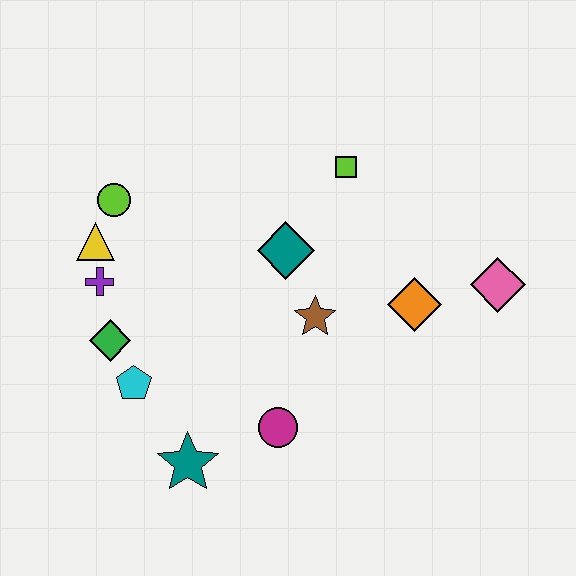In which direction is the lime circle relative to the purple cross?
The lime circle is above the purple cross.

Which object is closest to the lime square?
The teal diamond is closest to the lime square.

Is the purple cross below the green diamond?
No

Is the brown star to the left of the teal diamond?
No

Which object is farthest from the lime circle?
The pink diamond is farthest from the lime circle.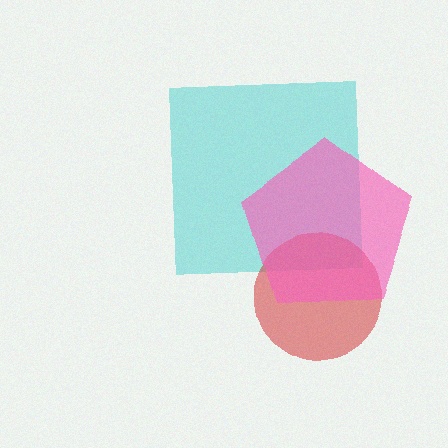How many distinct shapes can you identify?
There are 3 distinct shapes: a cyan square, a red circle, a pink pentagon.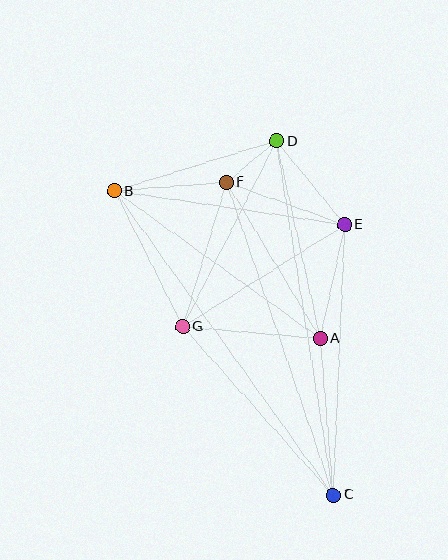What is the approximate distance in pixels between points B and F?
The distance between B and F is approximately 112 pixels.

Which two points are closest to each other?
Points D and F are closest to each other.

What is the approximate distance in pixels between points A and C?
The distance between A and C is approximately 157 pixels.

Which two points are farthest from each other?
Points B and C are farthest from each other.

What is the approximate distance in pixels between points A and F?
The distance between A and F is approximately 182 pixels.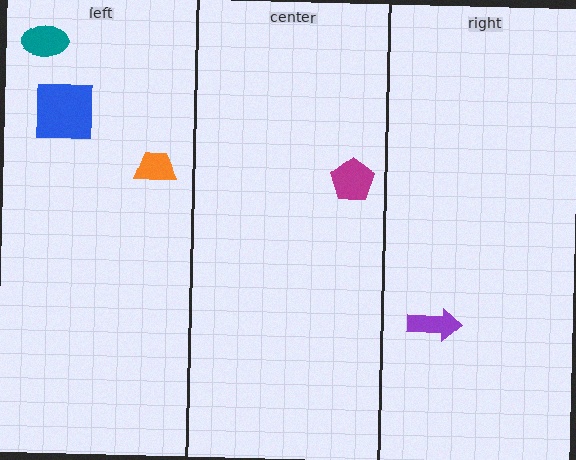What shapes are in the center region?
The magenta pentagon.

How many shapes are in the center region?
1.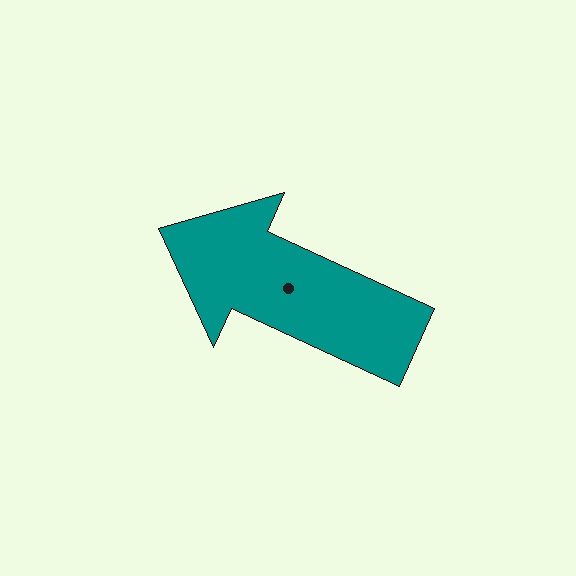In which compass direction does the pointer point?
Northwest.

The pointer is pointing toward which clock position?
Roughly 10 o'clock.